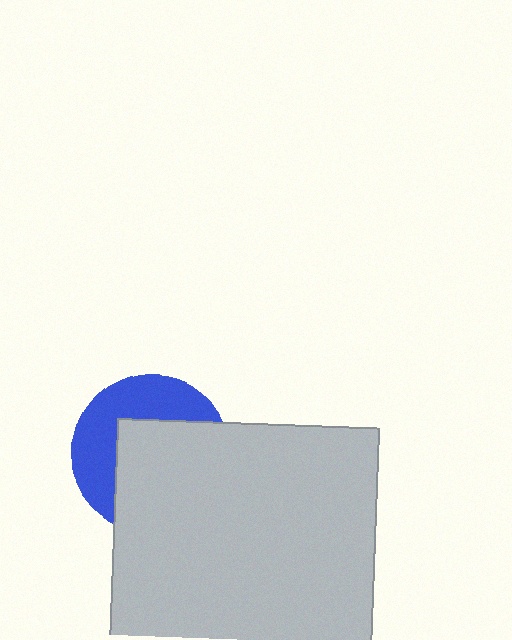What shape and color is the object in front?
The object in front is a light gray square.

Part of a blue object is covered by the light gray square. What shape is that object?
It is a circle.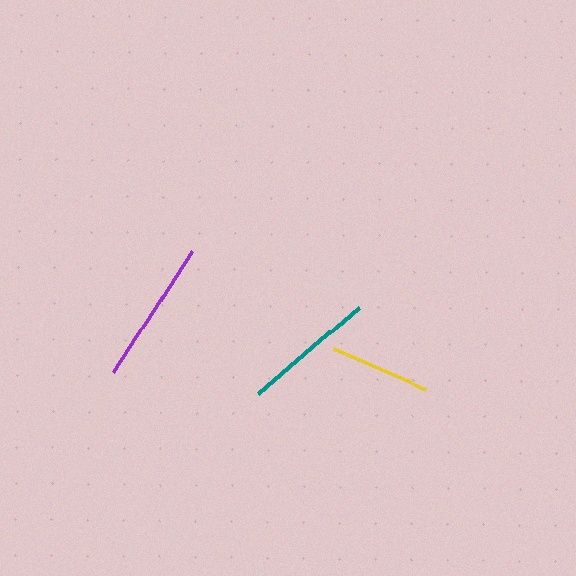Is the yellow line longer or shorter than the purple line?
The purple line is longer than the yellow line.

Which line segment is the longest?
The purple line is the longest at approximately 145 pixels.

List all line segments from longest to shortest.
From longest to shortest: purple, teal, yellow.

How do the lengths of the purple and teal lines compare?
The purple and teal lines are approximately the same length.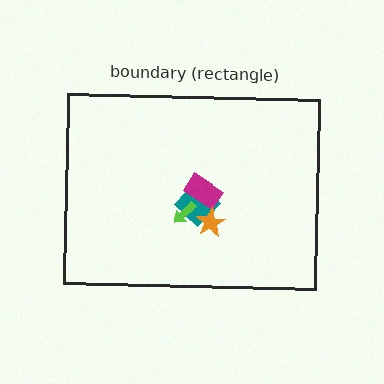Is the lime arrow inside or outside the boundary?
Inside.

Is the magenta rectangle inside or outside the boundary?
Inside.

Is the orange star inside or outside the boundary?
Inside.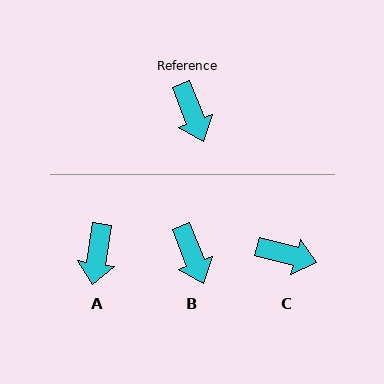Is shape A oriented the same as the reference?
No, it is off by about 30 degrees.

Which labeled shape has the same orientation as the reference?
B.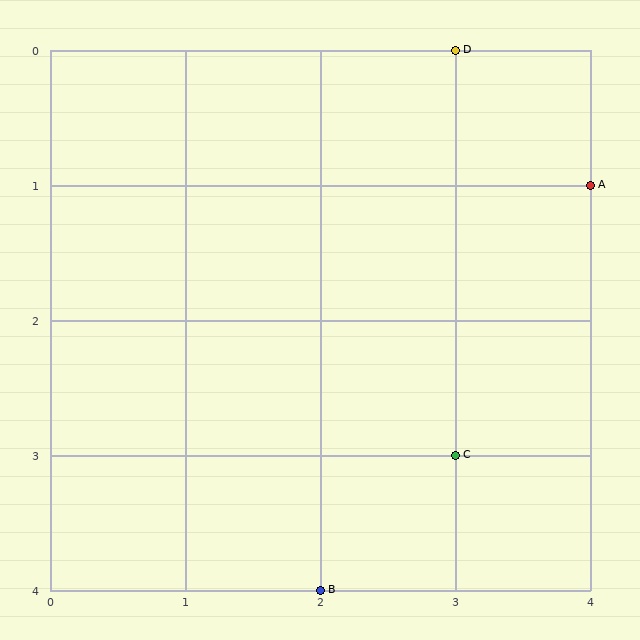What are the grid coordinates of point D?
Point D is at grid coordinates (3, 0).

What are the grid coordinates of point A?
Point A is at grid coordinates (4, 1).